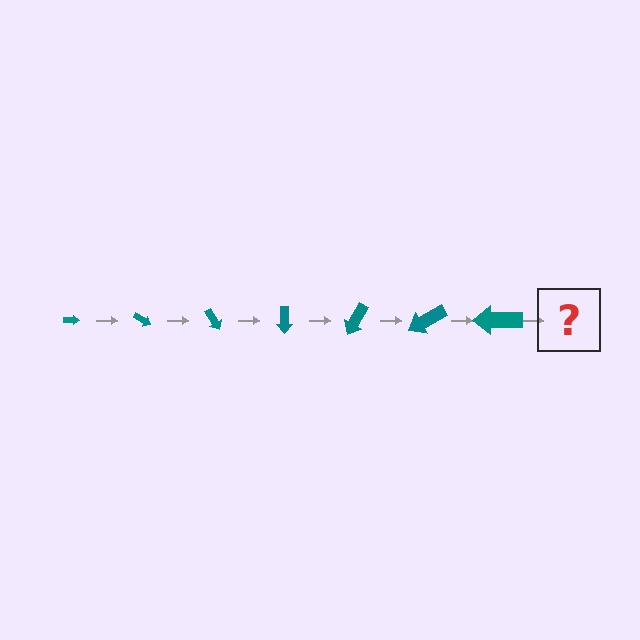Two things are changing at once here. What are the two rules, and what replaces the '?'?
The two rules are that the arrow grows larger each step and it rotates 30 degrees each step. The '?' should be an arrow, larger than the previous one and rotated 210 degrees from the start.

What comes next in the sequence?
The next element should be an arrow, larger than the previous one and rotated 210 degrees from the start.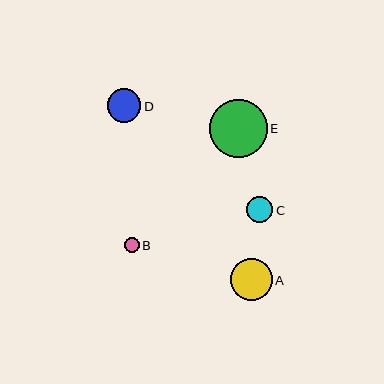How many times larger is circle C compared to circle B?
Circle C is approximately 1.7 times the size of circle B.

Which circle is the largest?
Circle E is the largest with a size of approximately 57 pixels.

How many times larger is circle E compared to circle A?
Circle E is approximately 1.4 times the size of circle A.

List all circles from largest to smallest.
From largest to smallest: E, A, D, C, B.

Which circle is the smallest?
Circle B is the smallest with a size of approximately 15 pixels.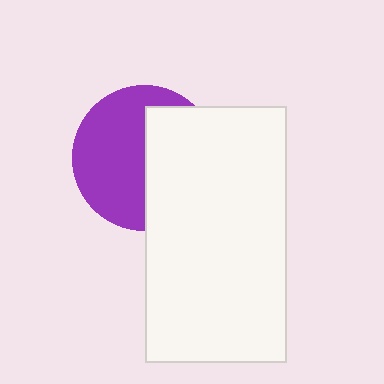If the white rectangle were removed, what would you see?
You would see the complete purple circle.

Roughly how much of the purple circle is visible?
About half of it is visible (roughly 55%).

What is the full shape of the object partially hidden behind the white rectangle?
The partially hidden object is a purple circle.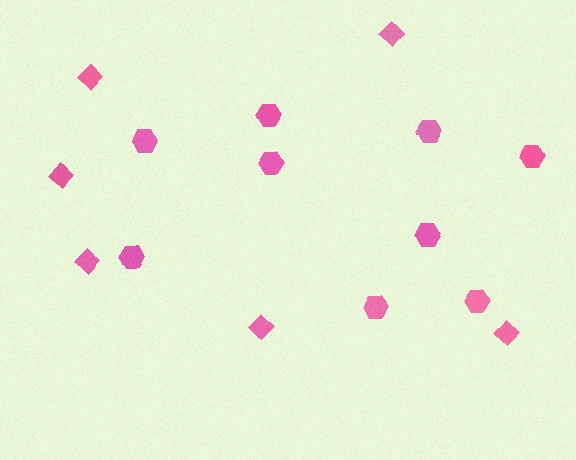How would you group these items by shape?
There are 2 groups: one group of hexagons (9) and one group of diamonds (6).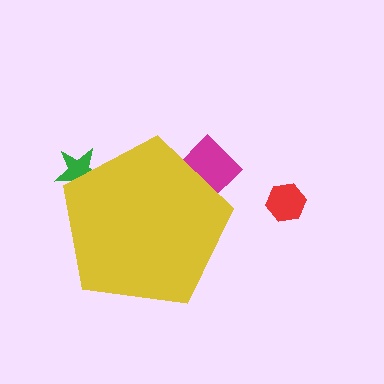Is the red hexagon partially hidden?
No, the red hexagon is fully visible.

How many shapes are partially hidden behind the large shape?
2 shapes are partially hidden.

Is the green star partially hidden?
Yes, the green star is partially hidden behind the yellow pentagon.